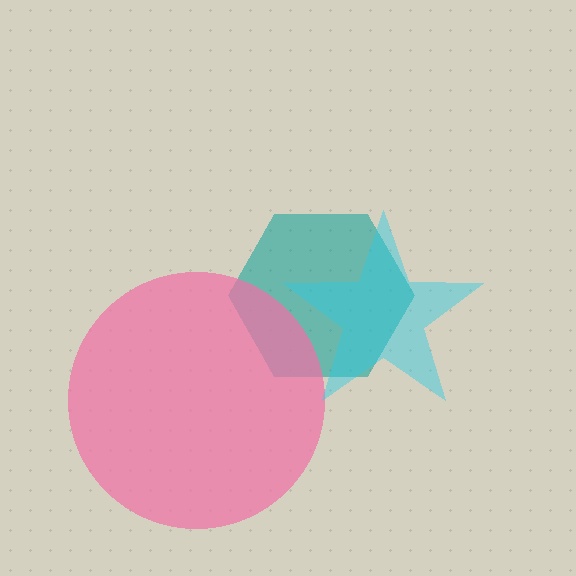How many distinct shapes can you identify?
There are 3 distinct shapes: a teal hexagon, a pink circle, a cyan star.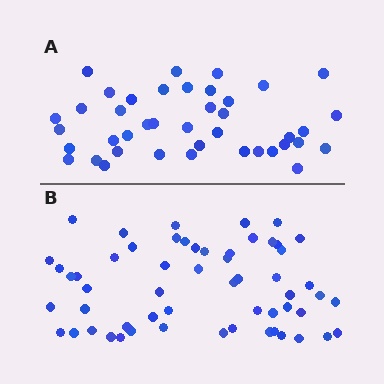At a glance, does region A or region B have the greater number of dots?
Region B (the bottom region) has more dots.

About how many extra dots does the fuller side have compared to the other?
Region B has approximately 15 more dots than region A.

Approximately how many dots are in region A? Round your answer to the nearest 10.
About 40 dots. (The exact count is 41, which rounds to 40.)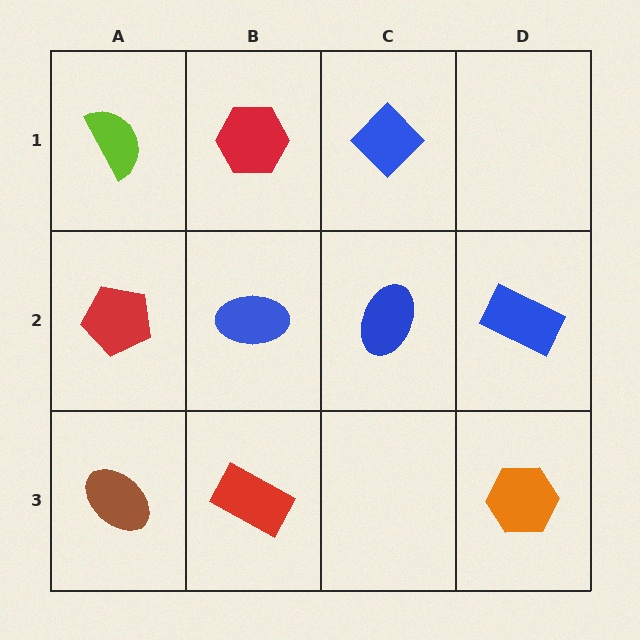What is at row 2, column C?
A blue ellipse.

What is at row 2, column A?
A red pentagon.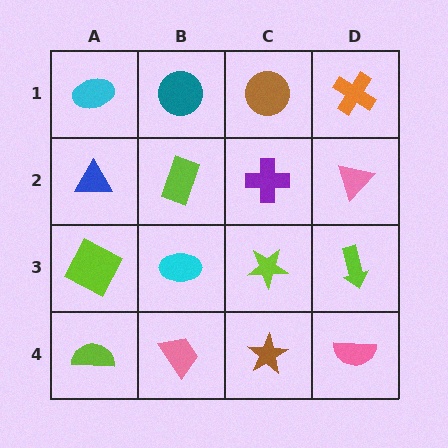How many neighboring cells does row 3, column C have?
4.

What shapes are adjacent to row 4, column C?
A lime star (row 3, column C), a pink trapezoid (row 4, column B), a pink semicircle (row 4, column D).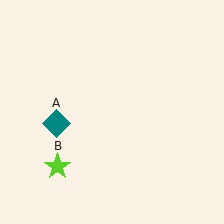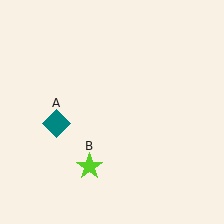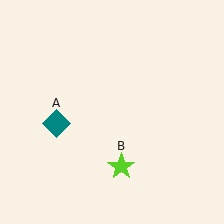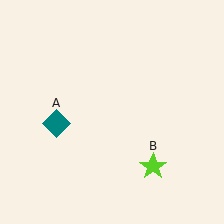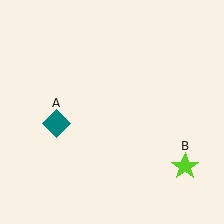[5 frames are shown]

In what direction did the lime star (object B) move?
The lime star (object B) moved right.